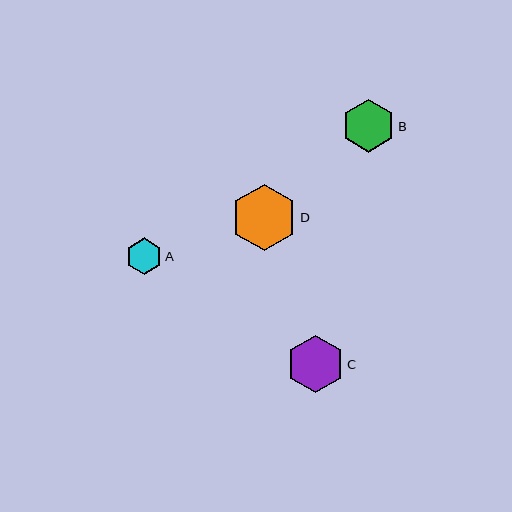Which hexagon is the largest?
Hexagon D is the largest with a size of approximately 67 pixels.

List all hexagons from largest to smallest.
From largest to smallest: D, C, B, A.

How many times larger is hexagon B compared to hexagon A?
Hexagon B is approximately 1.4 times the size of hexagon A.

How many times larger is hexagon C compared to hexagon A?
Hexagon C is approximately 1.6 times the size of hexagon A.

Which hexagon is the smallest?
Hexagon A is the smallest with a size of approximately 37 pixels.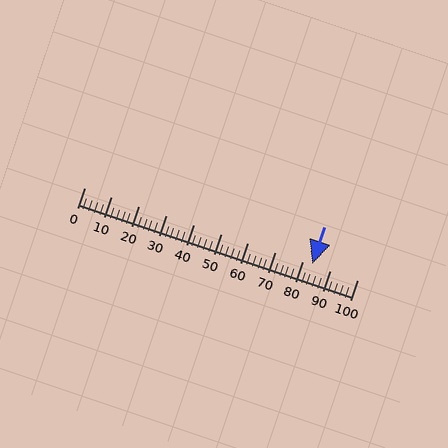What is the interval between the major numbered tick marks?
The major tick marks are spaced 10 units apart.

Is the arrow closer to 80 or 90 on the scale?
The arrow is closer to 80.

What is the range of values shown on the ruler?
The ruler shows values from 0 to 100.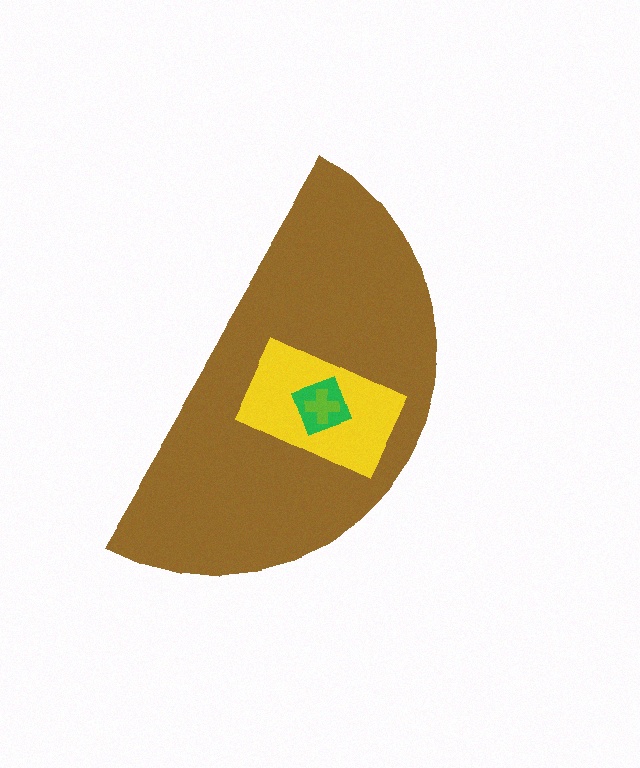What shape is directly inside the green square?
The lime cross.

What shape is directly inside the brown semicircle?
The yellow rectangle.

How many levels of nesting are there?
4.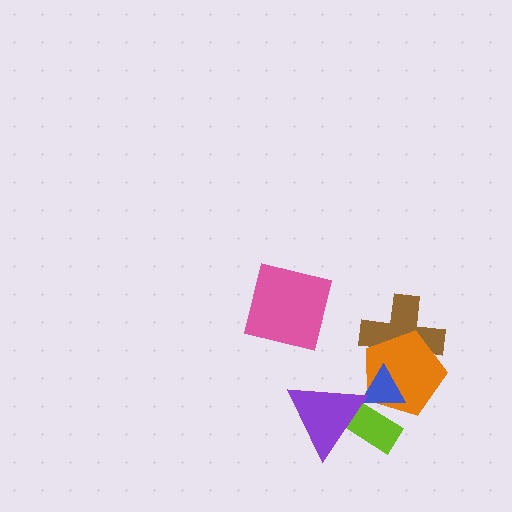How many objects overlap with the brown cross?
2 objects overlap with the brown cross.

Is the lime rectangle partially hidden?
Yes, it is partially covered by another shape.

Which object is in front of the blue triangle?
The purple triangle is in front of the blue triangle.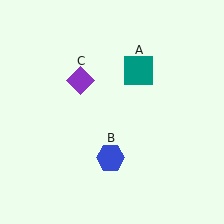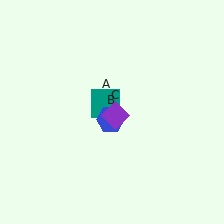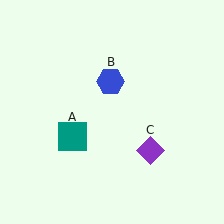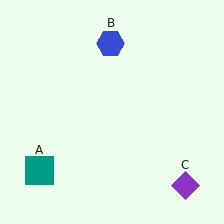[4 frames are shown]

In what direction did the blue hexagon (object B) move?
The blue hexagon (object B) moved up.